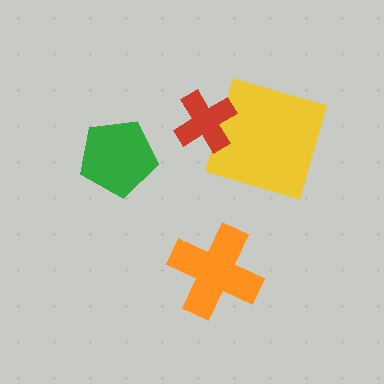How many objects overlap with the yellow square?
1 object overlaps with the yellow square.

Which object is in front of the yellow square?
The red cross is in front of the yellow square.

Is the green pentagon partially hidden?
No, no other shape covers it.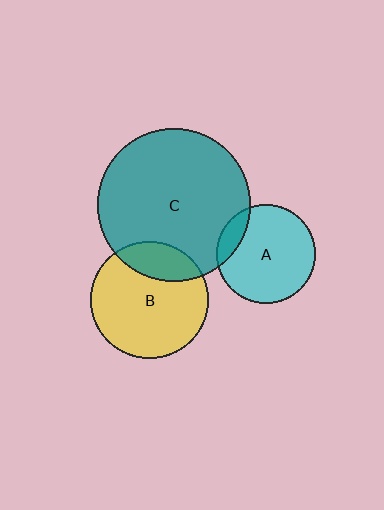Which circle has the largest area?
Circle C (teal).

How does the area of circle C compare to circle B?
Approximately 1.7 times.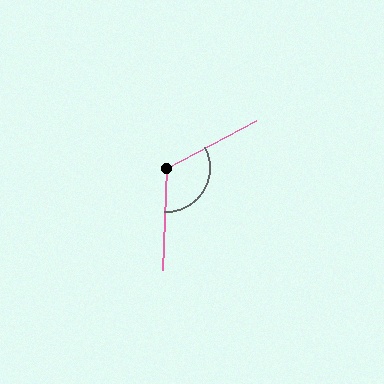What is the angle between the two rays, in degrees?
Approximately 120 degrees.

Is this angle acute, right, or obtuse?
It is obtuse.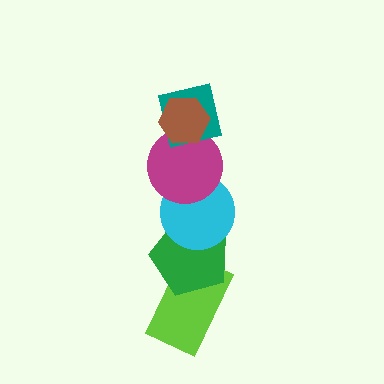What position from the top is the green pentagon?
The green pentagon is 5th from the top.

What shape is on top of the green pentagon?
The cyan circle is on top of the green pentagon.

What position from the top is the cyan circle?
The cyan circle is 4th from the top.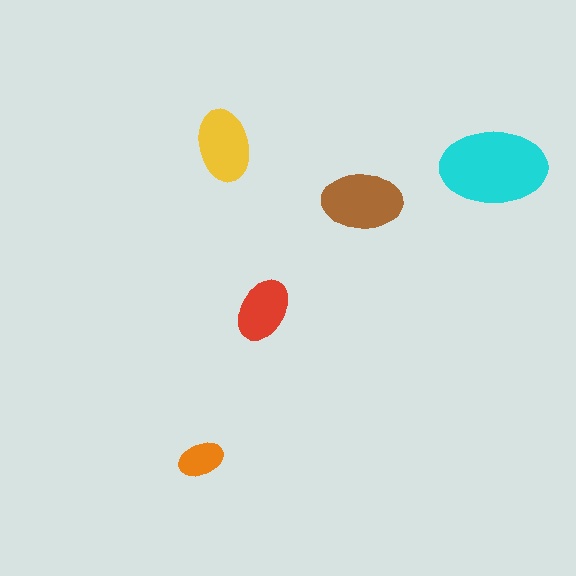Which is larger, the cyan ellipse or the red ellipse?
The cyan one.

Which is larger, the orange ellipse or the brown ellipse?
The brown one.